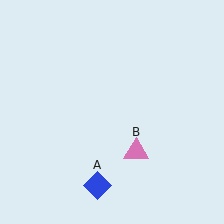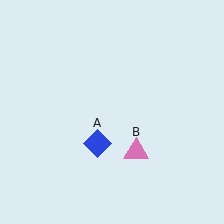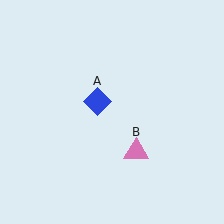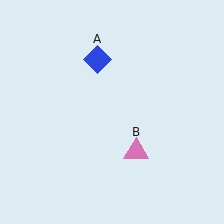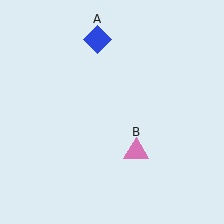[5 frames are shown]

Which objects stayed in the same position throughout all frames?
Pink triangle (object B) remained stationary.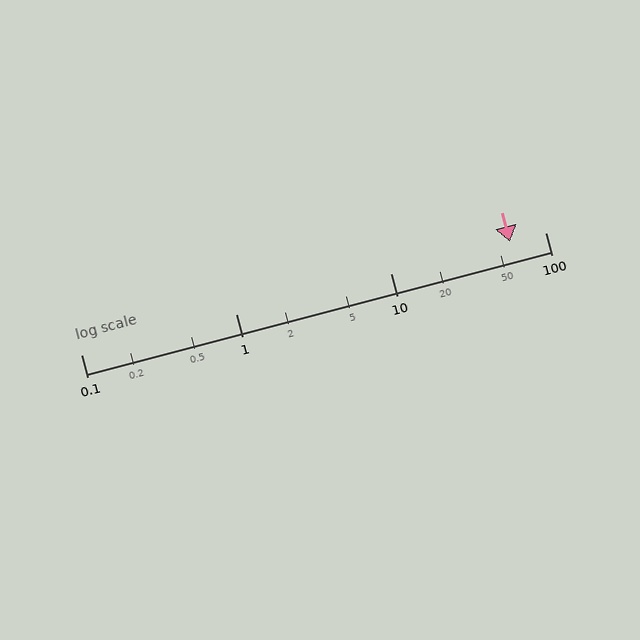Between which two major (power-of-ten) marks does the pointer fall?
The pointer is between 10 and 100.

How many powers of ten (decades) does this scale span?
The scale spans 3 decades, from 0.1 to 100.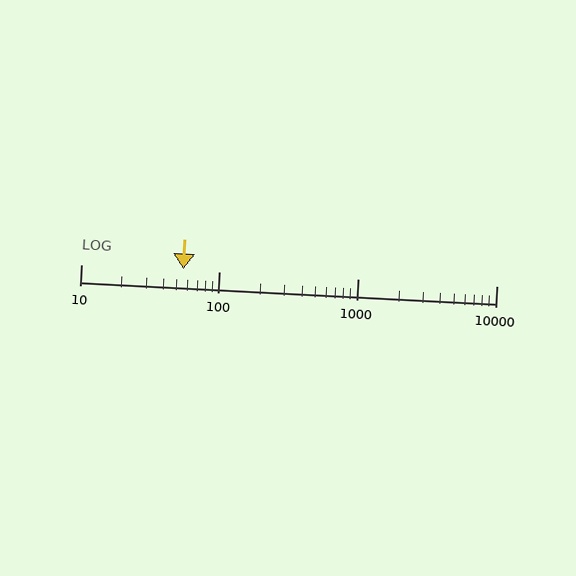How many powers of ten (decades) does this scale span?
The scale spans 3 decades, from 10 to 10000.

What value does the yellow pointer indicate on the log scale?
The pointer indicates approximately 55.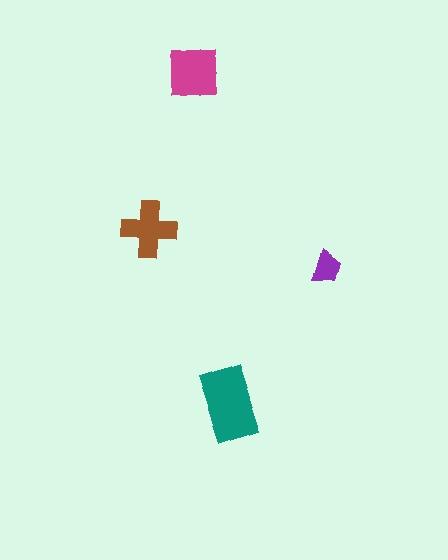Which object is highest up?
The magenta square is topmost.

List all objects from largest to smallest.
The teal rectangle, the magenta square, the brown cross, the purple trapezoid.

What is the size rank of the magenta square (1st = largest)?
2nd.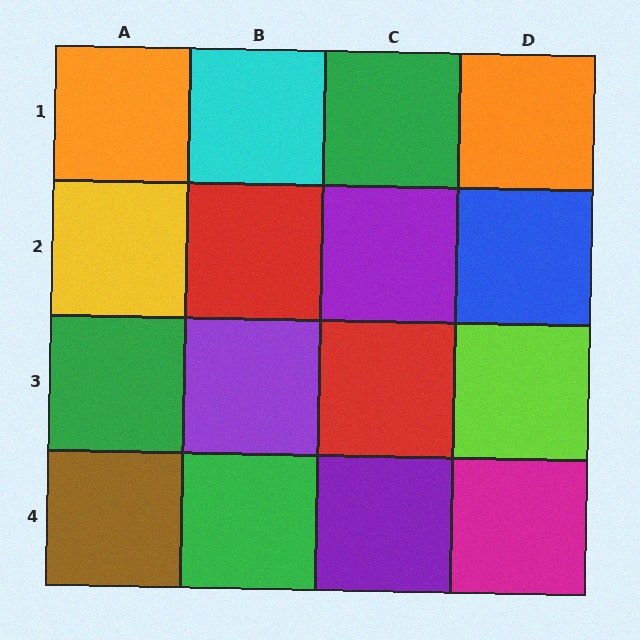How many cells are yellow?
1 cell is yellow.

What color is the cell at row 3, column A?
Green.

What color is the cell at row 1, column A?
Orange.